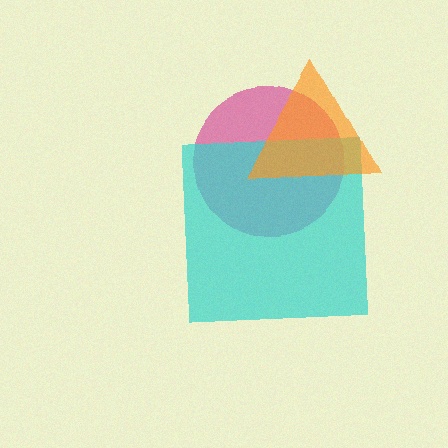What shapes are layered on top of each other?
The layered shapes are: a magenta circle, a cyan square, an orange triangle.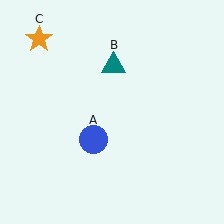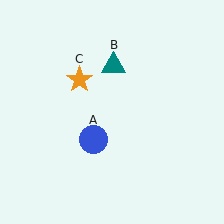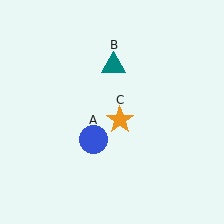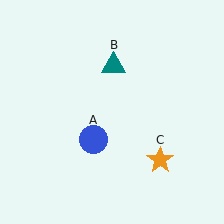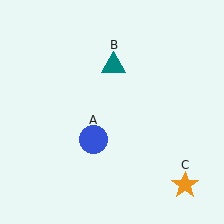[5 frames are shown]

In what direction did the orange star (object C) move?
The orange star (object C) moved down and to the right.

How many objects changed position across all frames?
1 object changed position: orange star (object C).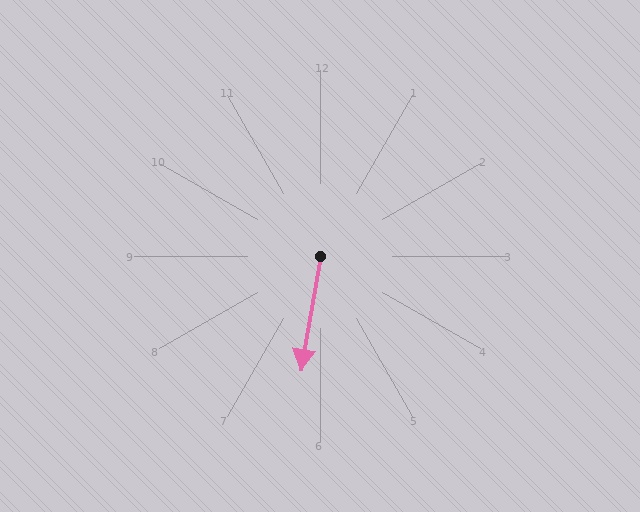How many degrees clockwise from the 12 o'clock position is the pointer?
Approximately 189 degrees.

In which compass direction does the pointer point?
South.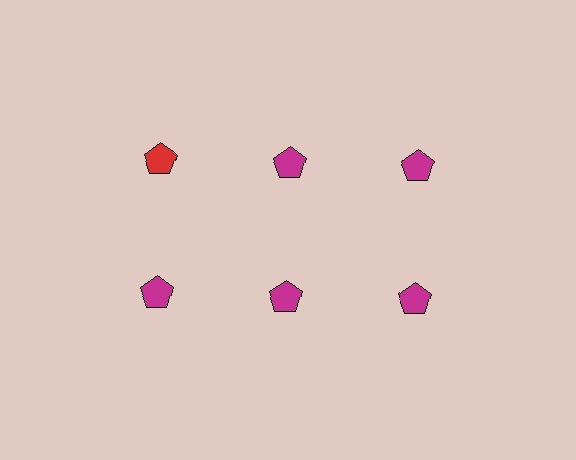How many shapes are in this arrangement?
There are 6 shapes arranged in a grid pattern.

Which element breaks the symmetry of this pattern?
The red pentagon in the top row, leftmost column breaks the symmetry. All other shapes are magenta pentagons.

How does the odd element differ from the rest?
It has a different color: red instead of magenta.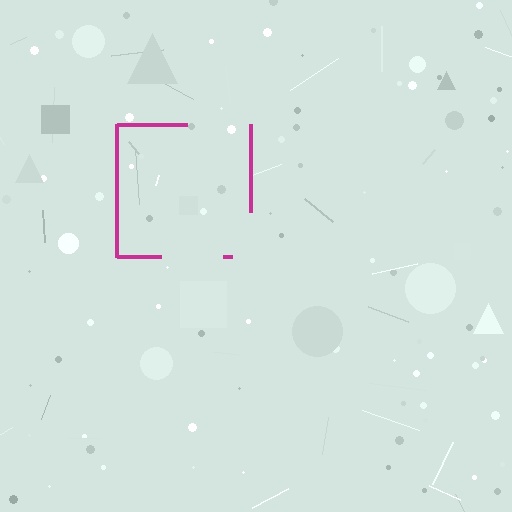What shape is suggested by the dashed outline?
The dashed outline suggests a square.